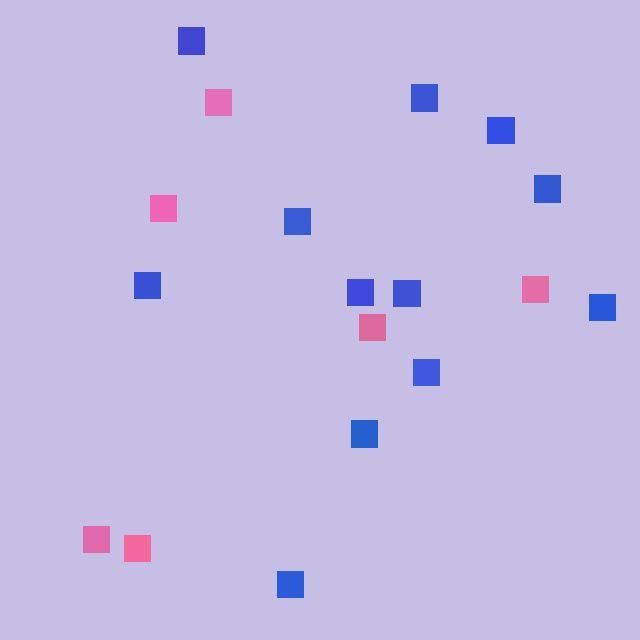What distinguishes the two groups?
There are 2 groups: one group of blue squares (12) and one group of pink squares (6).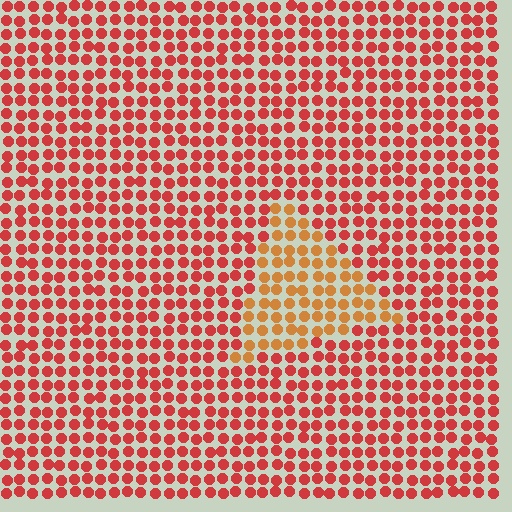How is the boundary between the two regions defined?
The boundary is defined purely by a slight shift in hue (about 32 degrees). Spacing, size, and orientation are identical on both sides.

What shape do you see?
I see a triangle.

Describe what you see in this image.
The image is filled with small red elements in a uniform arrangement. A triangle-shaped region is visible where the elements are tinted to a slightly different hue, forming a subtle color boundary.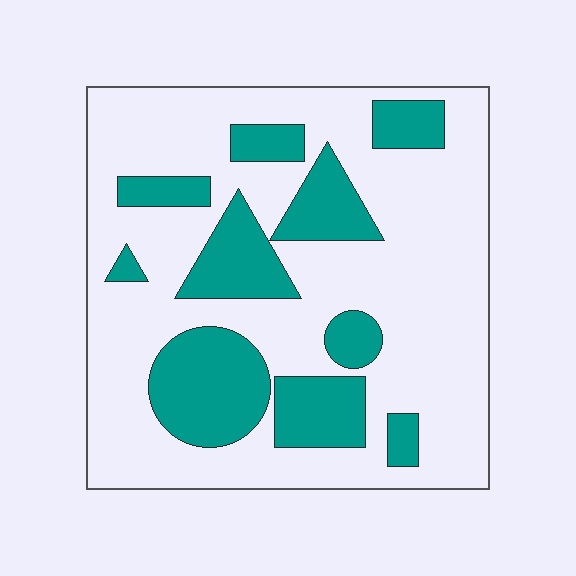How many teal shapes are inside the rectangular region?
10.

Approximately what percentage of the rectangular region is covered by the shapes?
Approximately 30%.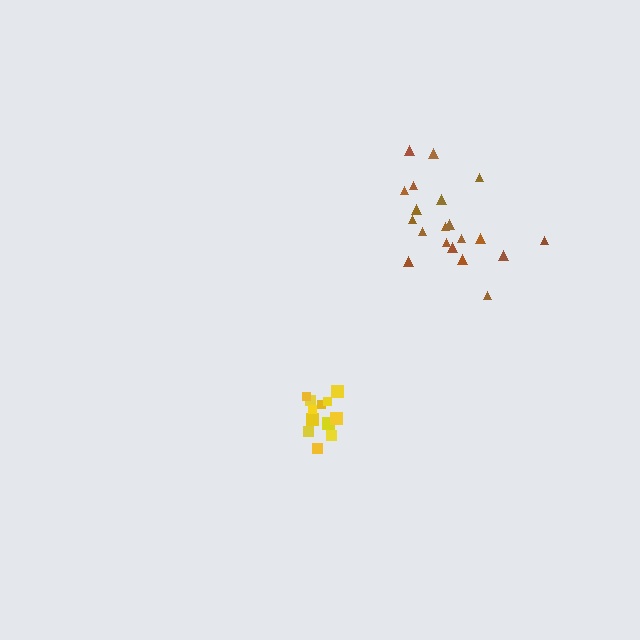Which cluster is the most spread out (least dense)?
Brown.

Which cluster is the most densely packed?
Yellow.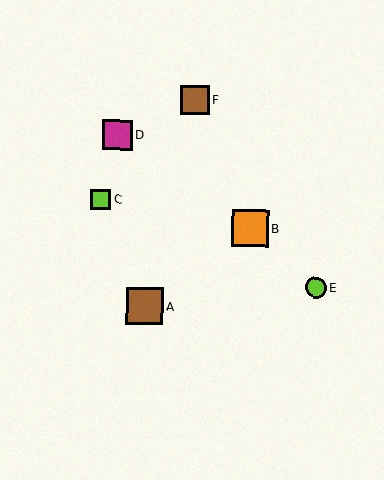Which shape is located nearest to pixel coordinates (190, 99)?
The brown square (labeled F) at (195, 100) is nearest to that location.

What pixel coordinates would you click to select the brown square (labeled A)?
Click at (144, 306) to select the brown square A.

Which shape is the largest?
The brown square (labeled A) is the largest.